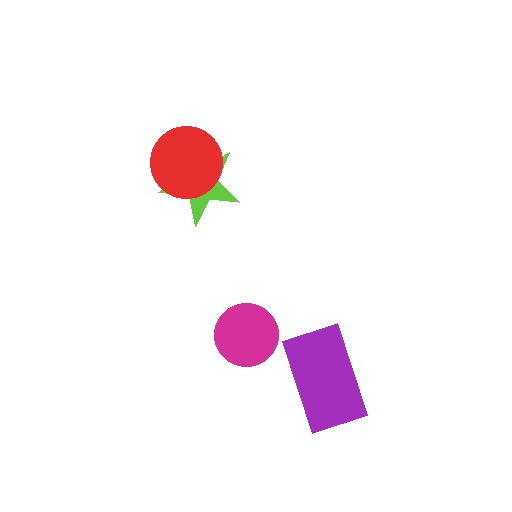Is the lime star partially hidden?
Yes, it is partially covered by another shape.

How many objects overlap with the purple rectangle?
0 objects overlap with the purple rectangle.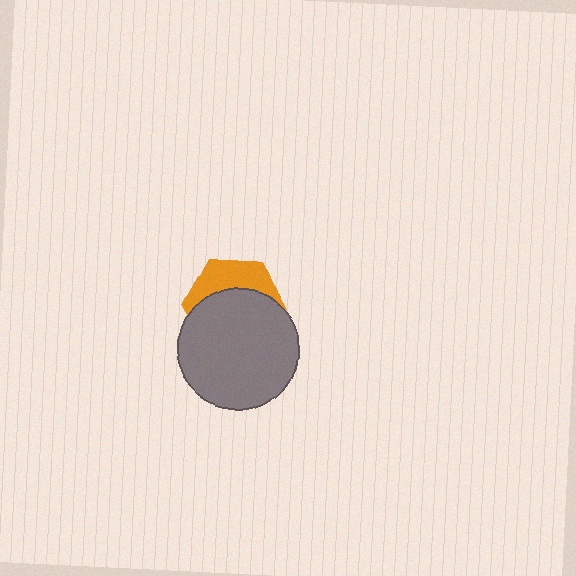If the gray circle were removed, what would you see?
You would see the complete orange hexagon.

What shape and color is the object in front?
The object in front is a gray circle.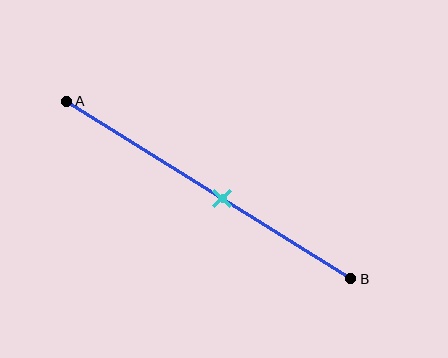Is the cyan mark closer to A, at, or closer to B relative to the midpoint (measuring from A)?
The cyan mark is closer to point B than the midpoint of segment AB.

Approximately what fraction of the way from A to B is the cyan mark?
The cyan mark is approximately 55% of the way from A to B.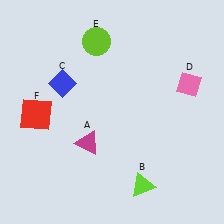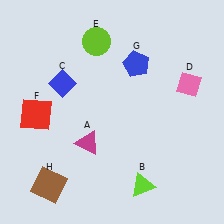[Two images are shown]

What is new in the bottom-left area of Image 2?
A brown square (H) was added in the bottom-left area of Image 2.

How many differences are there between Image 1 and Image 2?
There are 2 differences between the two images.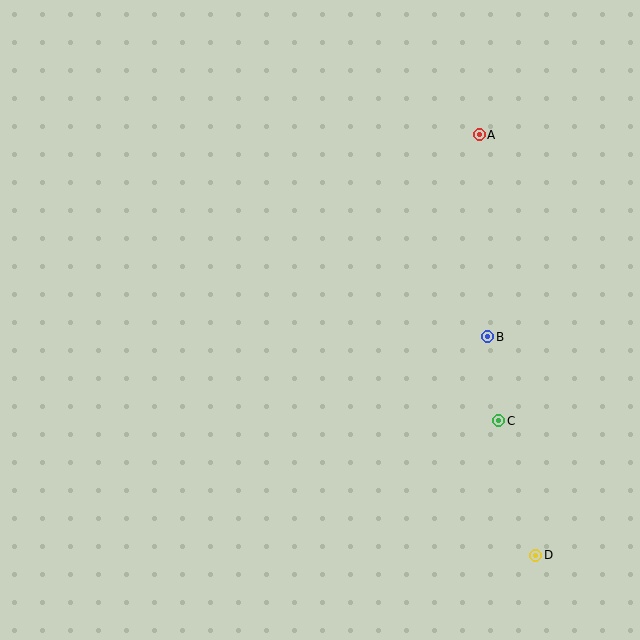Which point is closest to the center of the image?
Point B at (488, 337) is closest to the center.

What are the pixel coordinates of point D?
Point D is at (536, 555).